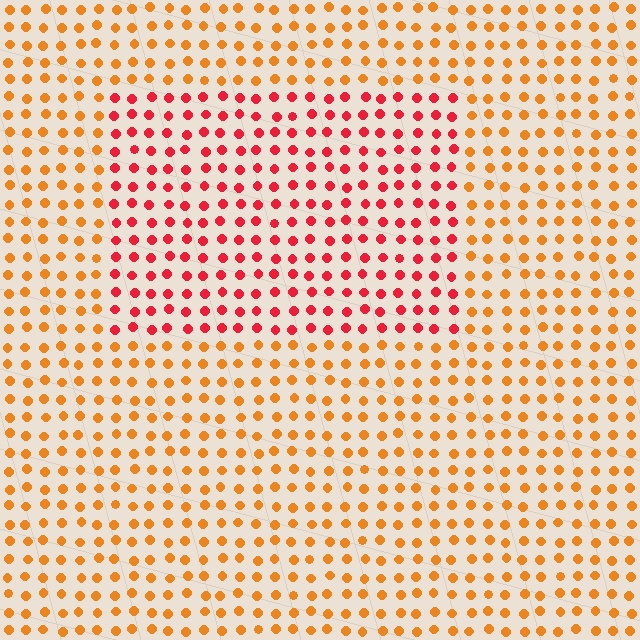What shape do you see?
I see a rectangle.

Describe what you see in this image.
The image is filled with small orange elements in a uniform arrangement. A rectangle-shaped region is visible where the elements are tinted to a slightly different hue, forming a subtle color boundary.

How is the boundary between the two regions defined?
The boundary is defined purely by a slight shift in hue (about 38 degrees). Spacing, size, and orientation are identical on both sides.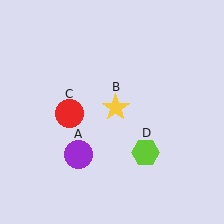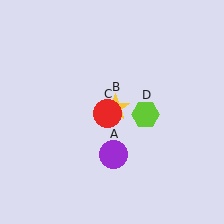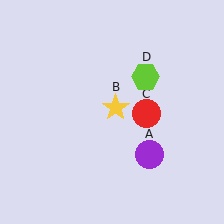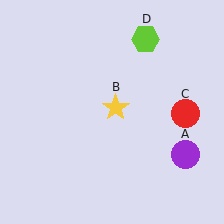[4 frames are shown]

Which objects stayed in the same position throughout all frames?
Yellow star (object B) remained stationary.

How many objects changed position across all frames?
3 objects changed position: purple circle (object A), red circle (object C), lime hexagon (object D).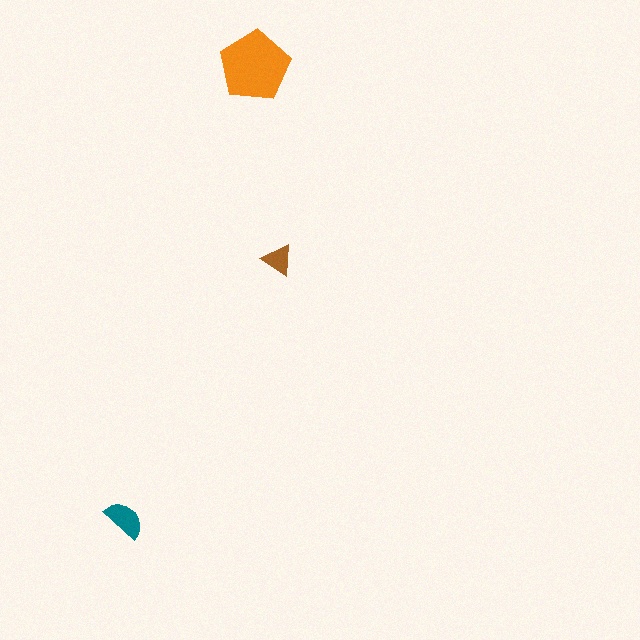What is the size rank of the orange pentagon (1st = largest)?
1st.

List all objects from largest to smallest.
The orange pentagon, the teal semicircle, the brown triangle.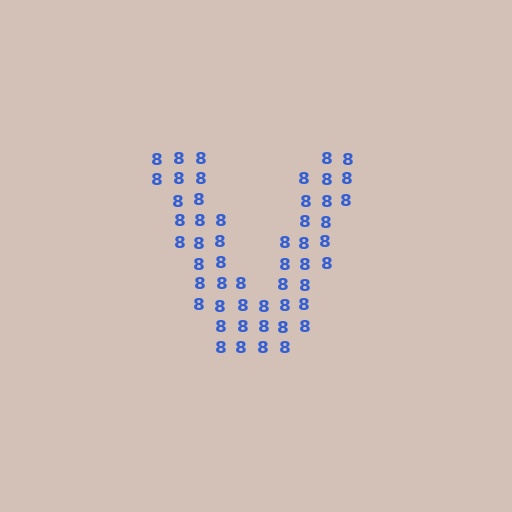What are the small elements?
The small elements are digit 8's.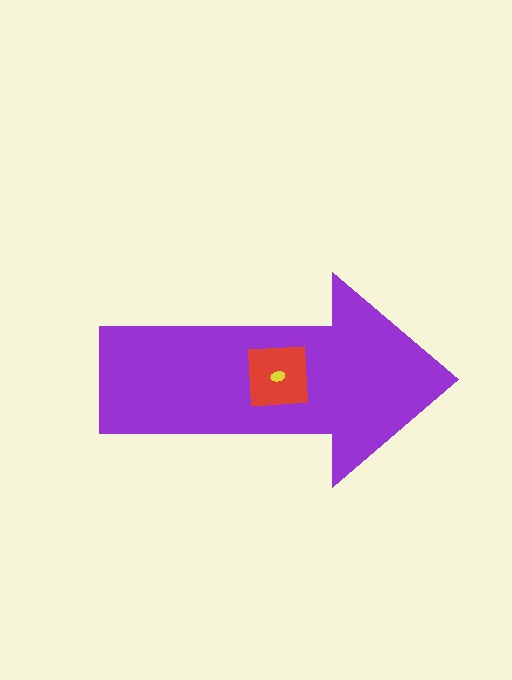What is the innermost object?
The yellow ellipse.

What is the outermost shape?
The purple arrow.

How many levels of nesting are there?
3.